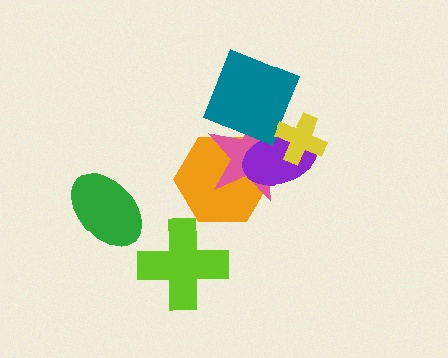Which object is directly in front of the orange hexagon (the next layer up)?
The pink star is directly in front of the orange hexagon.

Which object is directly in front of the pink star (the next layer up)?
The purple ellipse is directly in front of the pink star.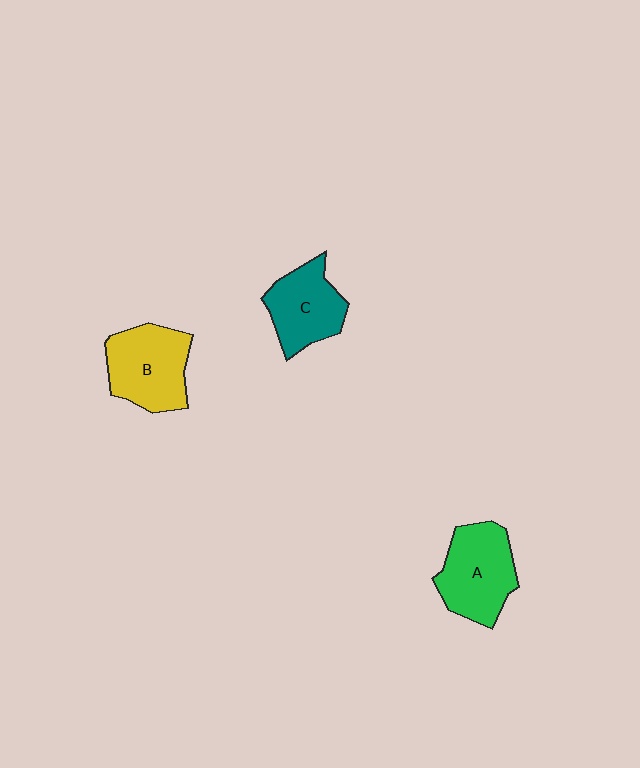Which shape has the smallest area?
Shape C (teal).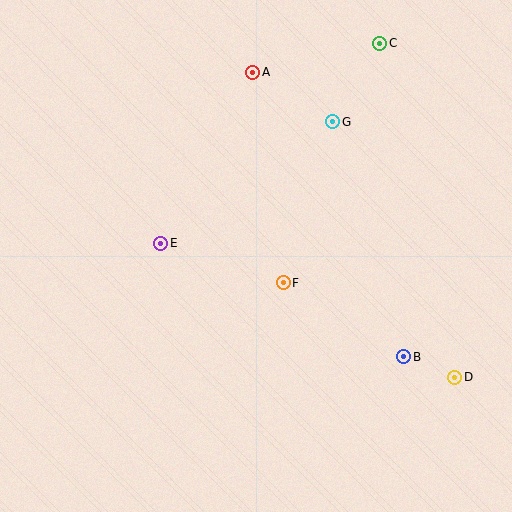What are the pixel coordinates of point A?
Point A is at (253, 72).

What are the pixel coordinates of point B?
Point B is at (404, 357).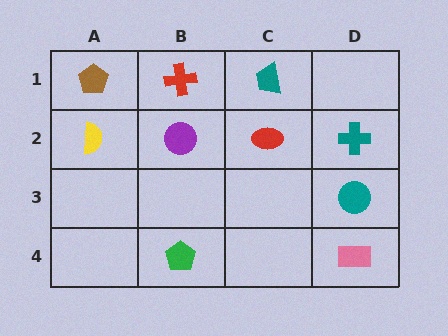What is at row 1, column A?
A brown pentagon.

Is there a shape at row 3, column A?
No, that cell is empty.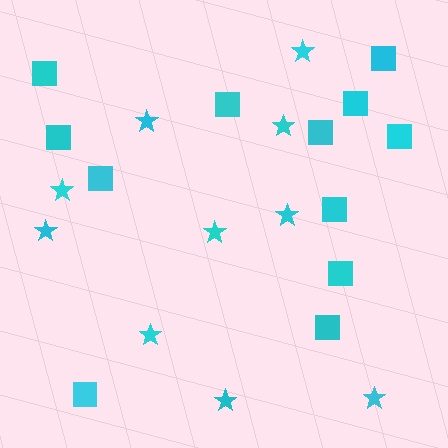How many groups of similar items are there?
There are 2 groups: one group of stars (10) and one group of squares (12).